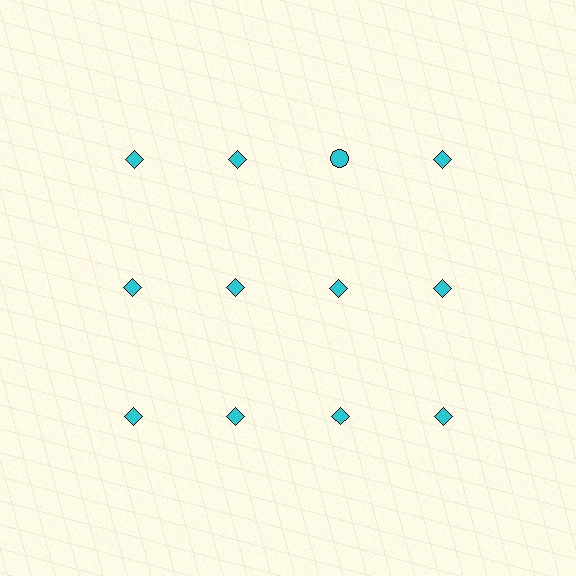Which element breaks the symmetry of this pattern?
The cyan circle in the top row, center column breaks the symmetry. All other shapes are cyan diamonds.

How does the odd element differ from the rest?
It has a different shape: circle instead of diamond.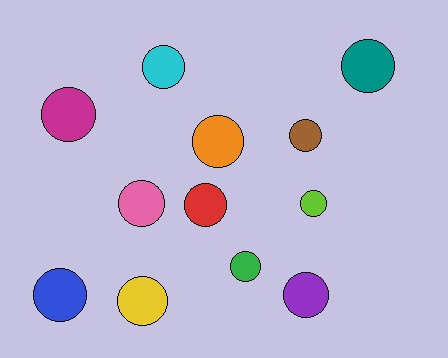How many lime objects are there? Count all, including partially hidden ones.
There is 1 lime object.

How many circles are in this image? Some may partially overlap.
There are 12 circles.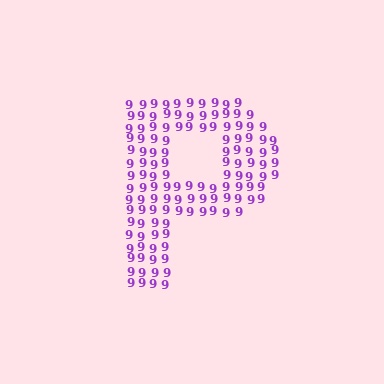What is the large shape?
The large shape is the letter P.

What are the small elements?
The small elements are digit 9's.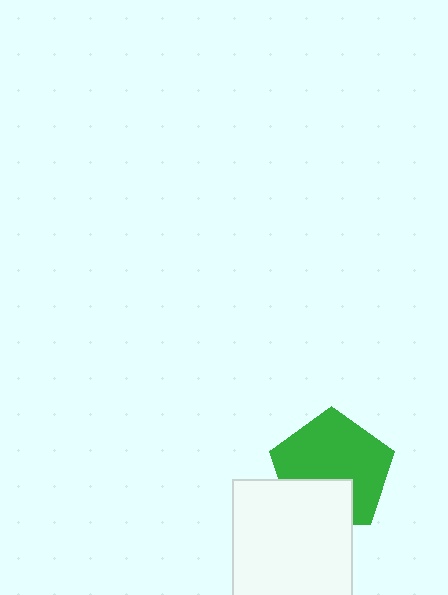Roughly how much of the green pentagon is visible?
Most of it is visible (roughly 70%).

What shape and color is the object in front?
The object in front is a white square.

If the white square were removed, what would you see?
You would see the complete green pentagon.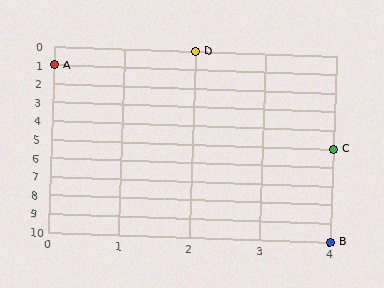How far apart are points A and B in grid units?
Points A and B are 4 columns and 9 rows apart (about 9.8 grid units diagonally).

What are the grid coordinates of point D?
Point D is at grid coordinates (2, 0).